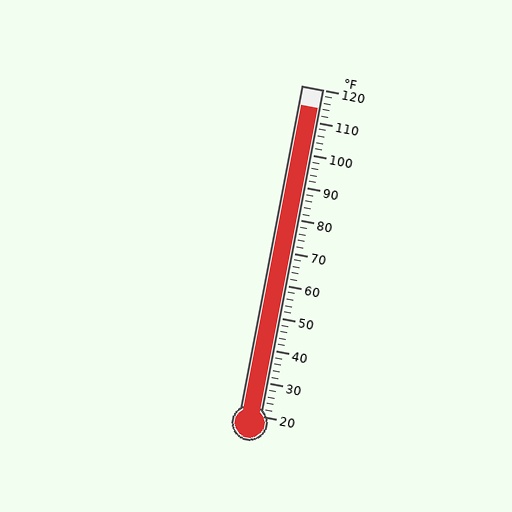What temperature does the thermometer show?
The thermometer shows approximately 114°F.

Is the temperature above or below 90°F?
The temperature is above 90°F.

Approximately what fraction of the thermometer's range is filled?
The thermometer is filled to approximately 95% of its range.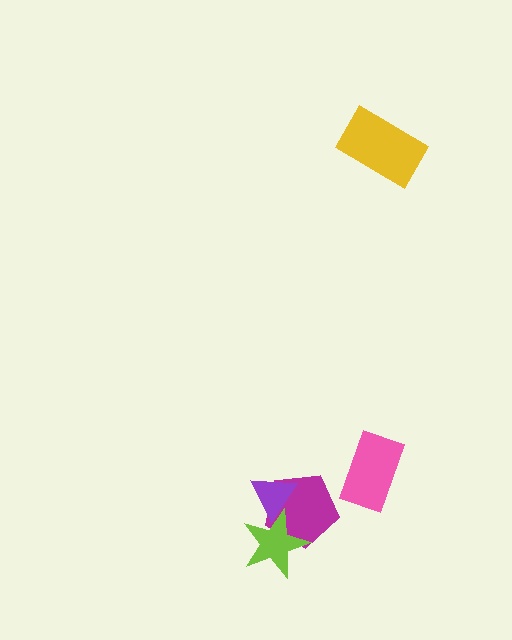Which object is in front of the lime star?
The purple triangle is in front of the lime star.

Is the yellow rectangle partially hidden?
No, no other shape covers it.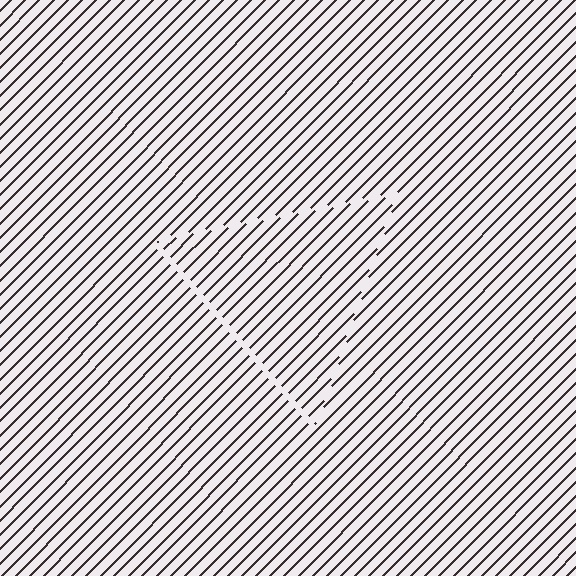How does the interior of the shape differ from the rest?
The interior of the shape contains the same grating, shifted by half a period — the contour is defined by the phase discontinuity where line-ends from the inner and outer gratings abut.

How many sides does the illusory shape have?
3 sides — the line-ends trace a triangle.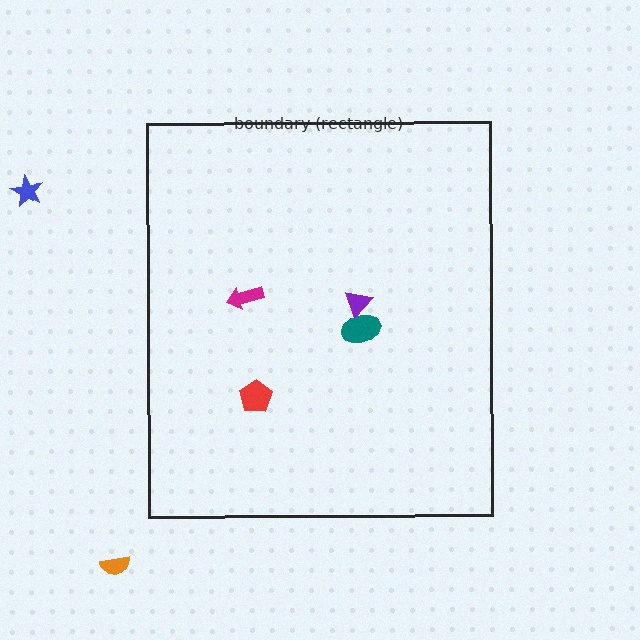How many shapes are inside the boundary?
4 inside, 2 outside.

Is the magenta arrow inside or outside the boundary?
Inside.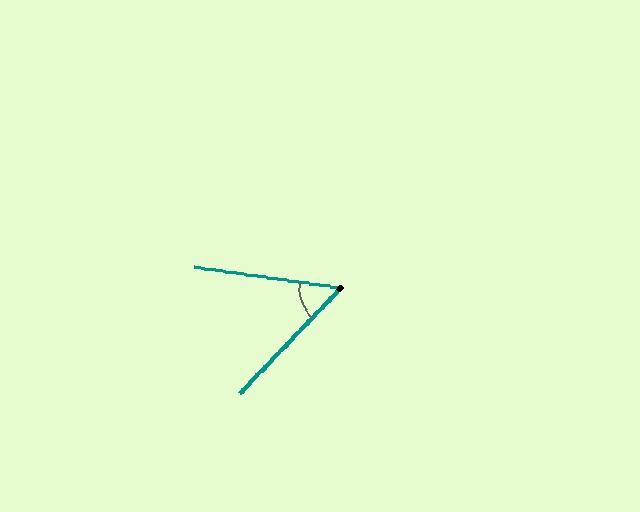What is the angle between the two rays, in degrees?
Approximately 54 degrees.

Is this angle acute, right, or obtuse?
It is acute.